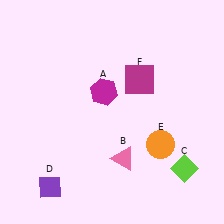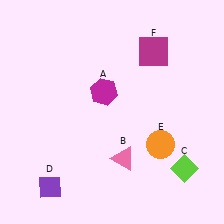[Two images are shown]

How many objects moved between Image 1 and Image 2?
1 object moved between the two images.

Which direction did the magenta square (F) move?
The magenta square (F) moved up.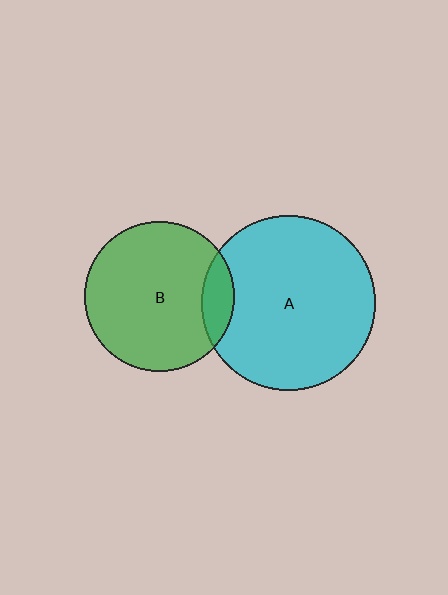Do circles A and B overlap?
Yes.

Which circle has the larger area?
Circle A (cyan).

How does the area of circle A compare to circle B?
Approximately 1.4 times.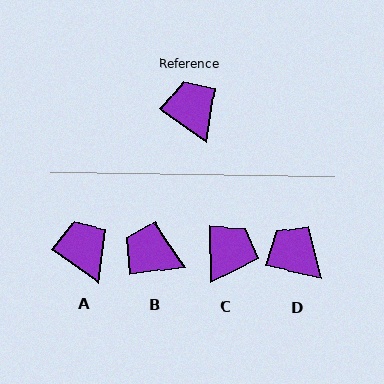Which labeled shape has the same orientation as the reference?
A.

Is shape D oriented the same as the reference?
No, it is off by about 22 degrees.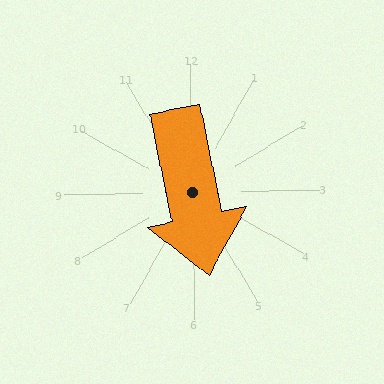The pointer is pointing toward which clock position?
Roughly 6 o'clock.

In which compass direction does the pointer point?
South.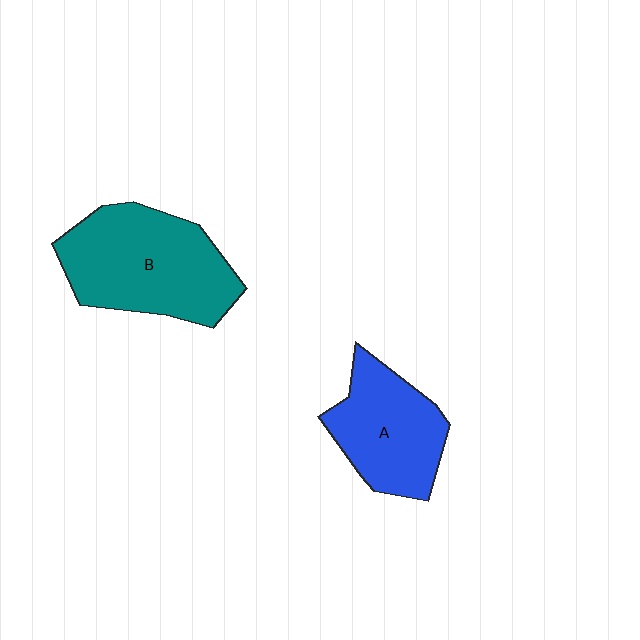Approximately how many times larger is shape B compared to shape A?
Approximately 1.4 times.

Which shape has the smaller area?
Shape A (blue).